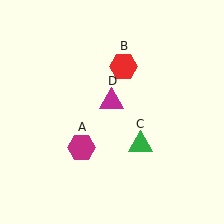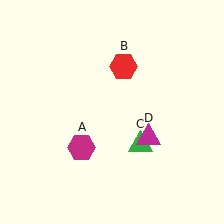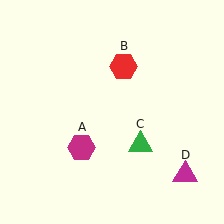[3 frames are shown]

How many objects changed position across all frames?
1 object changed position: magenta triangle (object D).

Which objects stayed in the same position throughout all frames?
Magenta hexagon (object A) and red hexagon (object B) and green triangle (object C) remained stationary.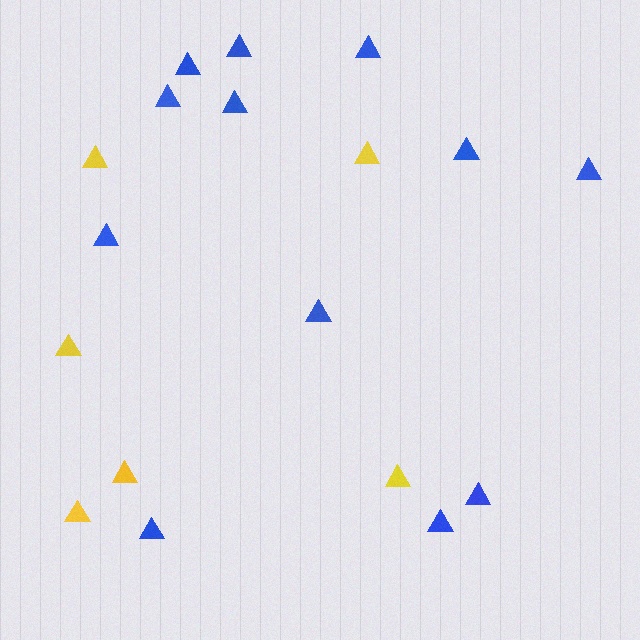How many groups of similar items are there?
There are 2 groups: one group of yellow triangles (6) and one group of blue triangles (12).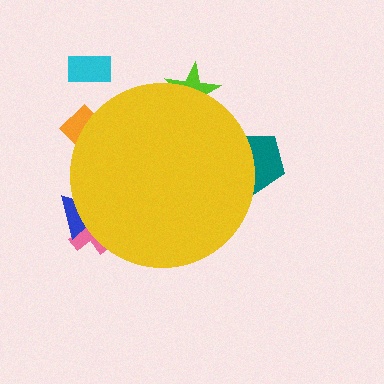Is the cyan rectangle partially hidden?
No, the cyan rectangle is fully visible.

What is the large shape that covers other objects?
A yellow circle.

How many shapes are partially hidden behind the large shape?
5 shapes are partially hidden.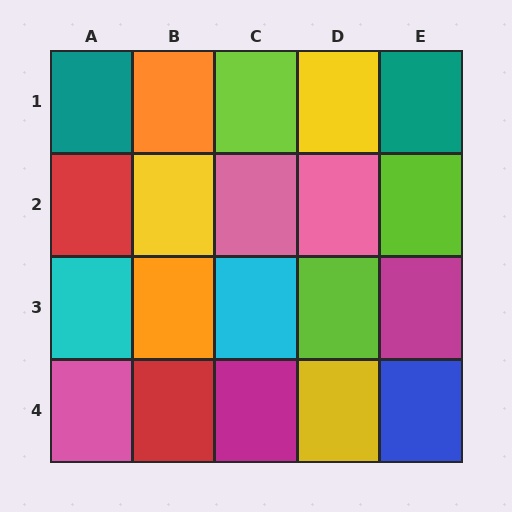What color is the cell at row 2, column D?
Pink.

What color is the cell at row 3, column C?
Cyan.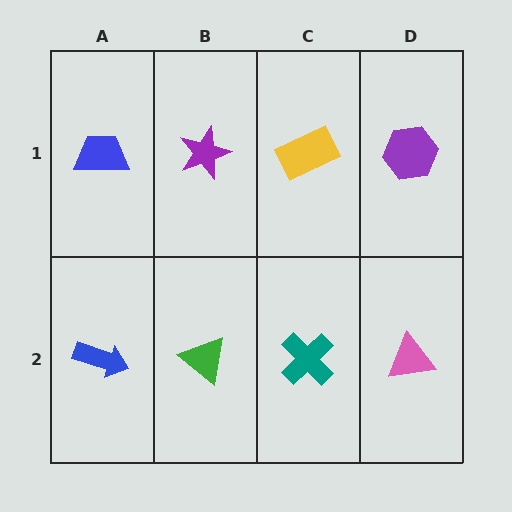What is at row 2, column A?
A blue arrow.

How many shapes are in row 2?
4 shapes.